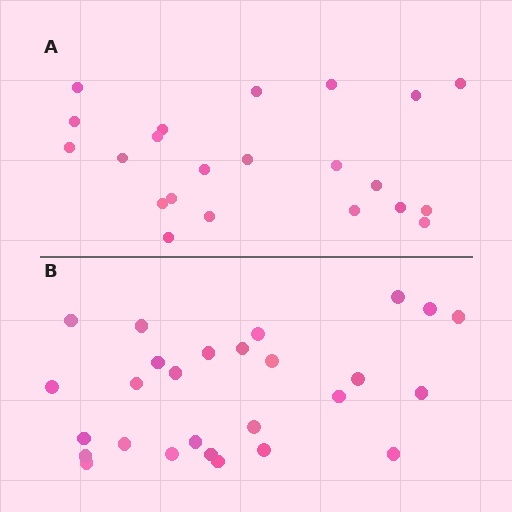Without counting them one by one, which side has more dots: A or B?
Region B (the bottom region) has more dots.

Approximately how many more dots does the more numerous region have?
Region B has about 5 more dots than region A.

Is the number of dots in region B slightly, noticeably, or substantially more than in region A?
Region B has only slightly more — the two regions are fairly close. The ratio is roughly 1.2 to 1.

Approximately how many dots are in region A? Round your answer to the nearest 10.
About 20 dots. (The exact count is 22, which rounds to 20.)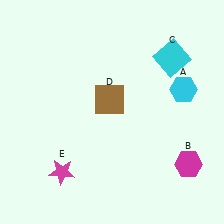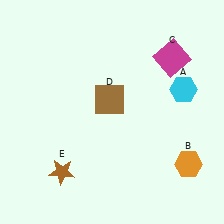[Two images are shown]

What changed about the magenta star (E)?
In Image 1, E is magenta. In Image 2, it changed to brown.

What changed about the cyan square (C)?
In Image 1, C is cyan. In Image 2, it changed to magenta.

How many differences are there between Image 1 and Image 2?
There are 3 differences between the two images.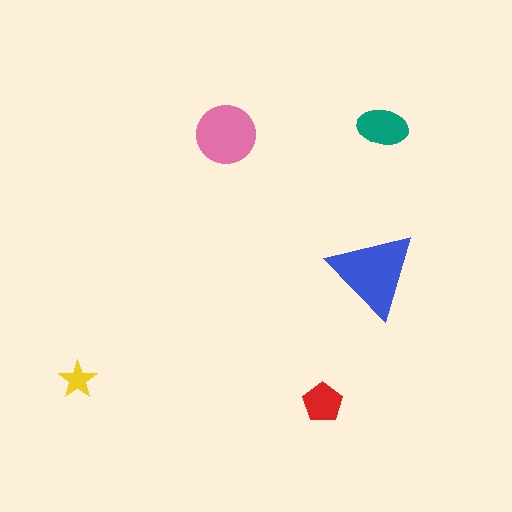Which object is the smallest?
The yellow star.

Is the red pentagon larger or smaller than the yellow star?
Larger.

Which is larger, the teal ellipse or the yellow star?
The teal ellipse.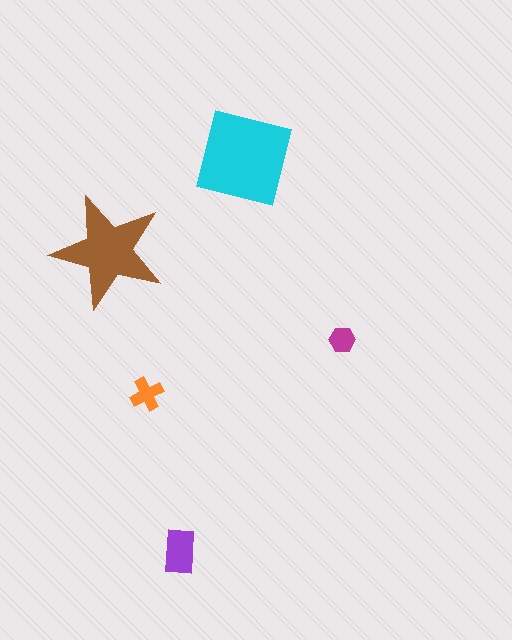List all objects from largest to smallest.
The cyan square, the brown star, the purple rectangle, the orange cross, the magenta hexagon.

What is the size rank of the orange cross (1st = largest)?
4th.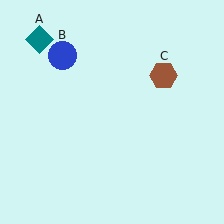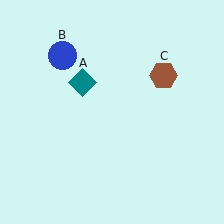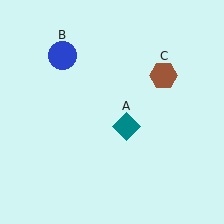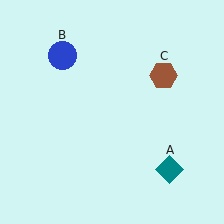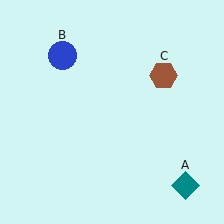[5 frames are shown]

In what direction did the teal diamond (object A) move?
The teal diamond (object A) moved down and to the right.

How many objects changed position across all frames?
1 object changed position: teal diamond (object A).